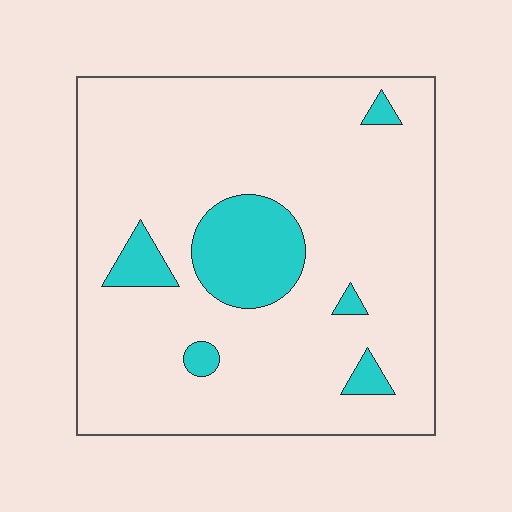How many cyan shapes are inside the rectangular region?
6.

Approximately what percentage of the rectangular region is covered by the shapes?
Approximately 15%.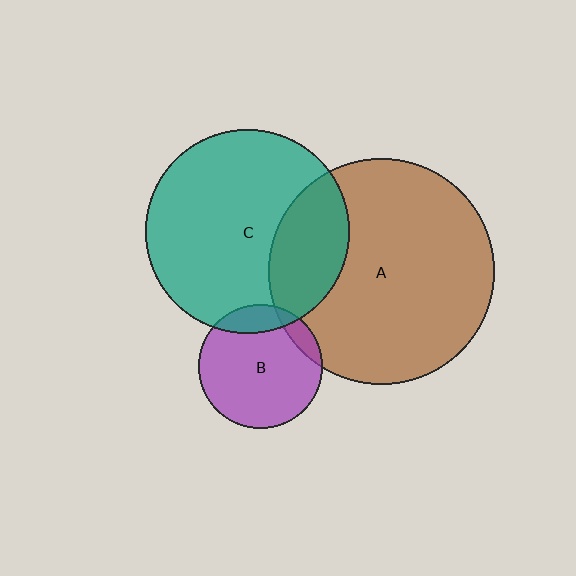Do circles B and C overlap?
Yes.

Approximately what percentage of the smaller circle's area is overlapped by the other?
Approximately 15%.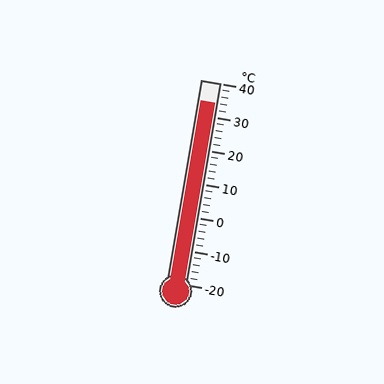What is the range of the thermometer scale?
The thermometer scale ranges from -20°C to 40°C.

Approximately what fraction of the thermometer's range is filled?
The thermometer is filled to approximately 90% of its range.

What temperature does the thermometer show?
The thermometer shows approximately 34°C.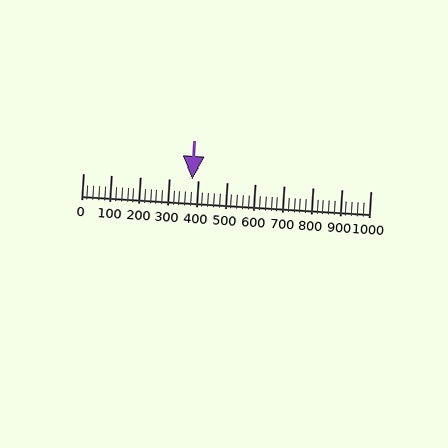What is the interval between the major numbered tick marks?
The major tick marks are spaced 100 units apart.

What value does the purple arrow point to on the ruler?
The purple arrow points to approximately 380.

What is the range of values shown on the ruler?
The ruler shows values from 0 to 1000.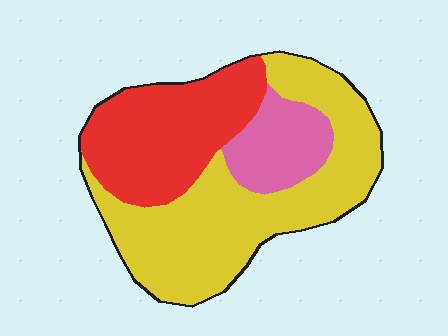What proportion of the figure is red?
Red covers 33% of the figure.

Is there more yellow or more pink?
Yellow.